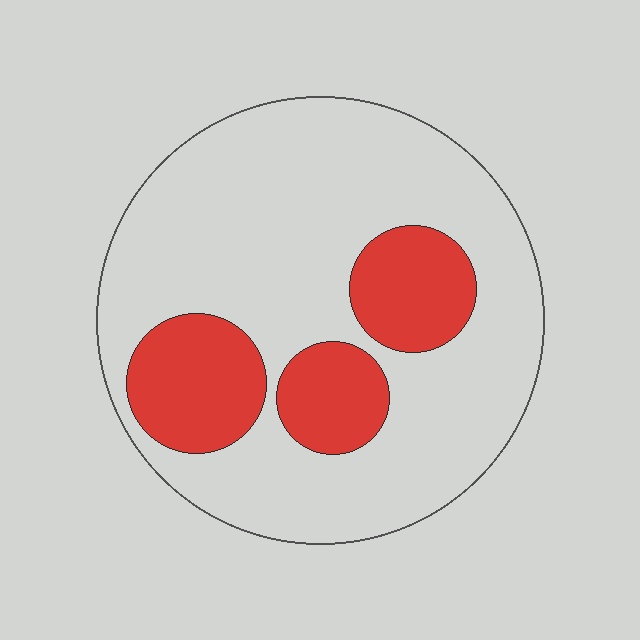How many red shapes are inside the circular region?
3.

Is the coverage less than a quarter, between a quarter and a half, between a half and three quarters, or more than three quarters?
Less than a quarter.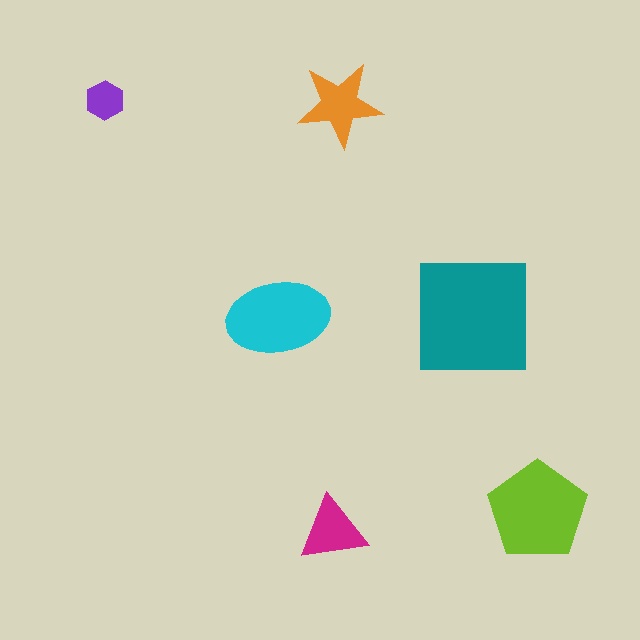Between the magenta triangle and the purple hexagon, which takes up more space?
The magenta triangle.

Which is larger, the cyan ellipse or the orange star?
The cyan ellipse.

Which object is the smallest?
The purple hexagon.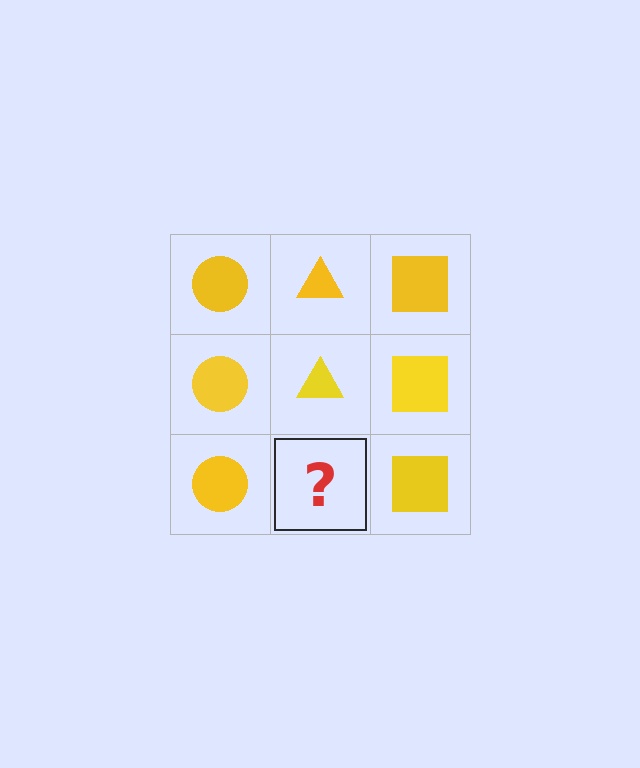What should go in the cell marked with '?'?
The missing cell should contain a yellow triangle.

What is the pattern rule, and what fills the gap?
The rule is that each column has a consistent shape. The gap should be filled with a yellow triangle.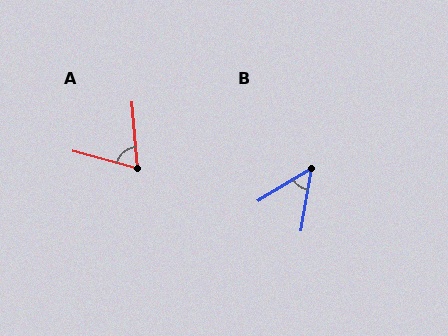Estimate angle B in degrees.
Approximately 49 degrees.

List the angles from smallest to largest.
B (49°), A (70°).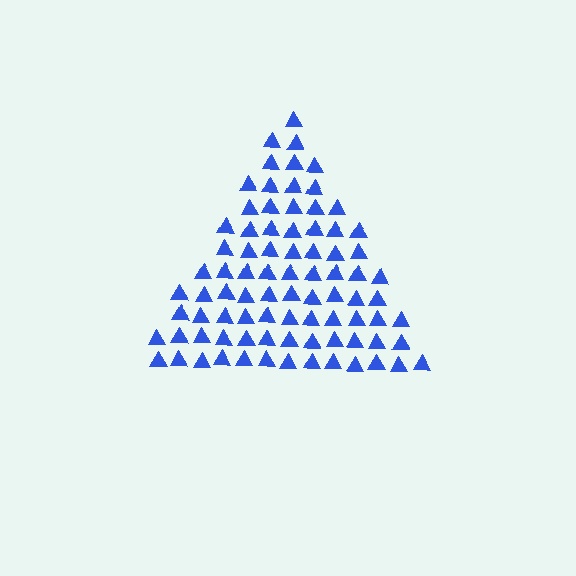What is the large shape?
The large shape is a triangle.